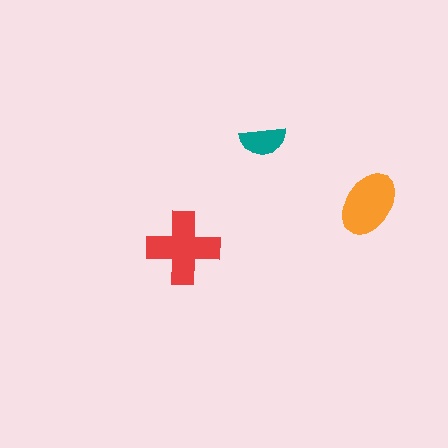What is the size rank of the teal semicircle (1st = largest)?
3rd.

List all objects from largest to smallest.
The red cross, the orange ellipse, the teal semicircle.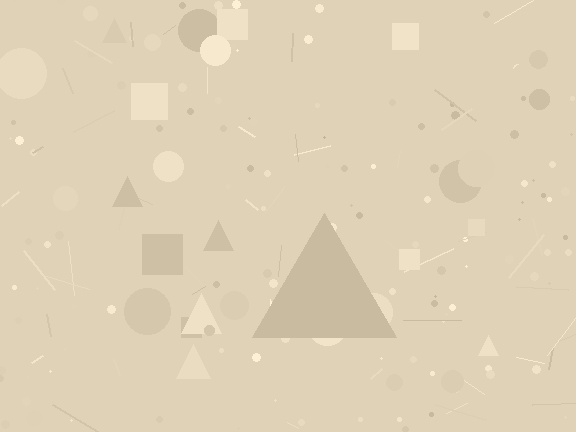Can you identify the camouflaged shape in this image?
The camouflaged shape is a triangle.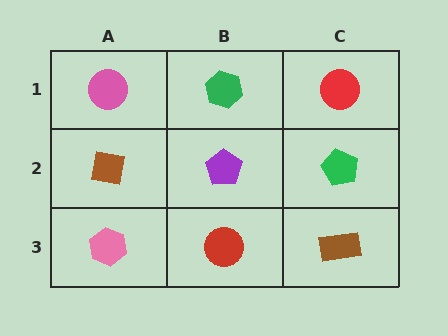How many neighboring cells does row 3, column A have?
2.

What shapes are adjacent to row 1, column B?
A purple pentagon (row 2, column B), a pink circle (row 1, column A), a red circle (row 1, column C).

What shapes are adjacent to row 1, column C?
A green pentagon (row 2, column C), a green hexagon (row 1, column B).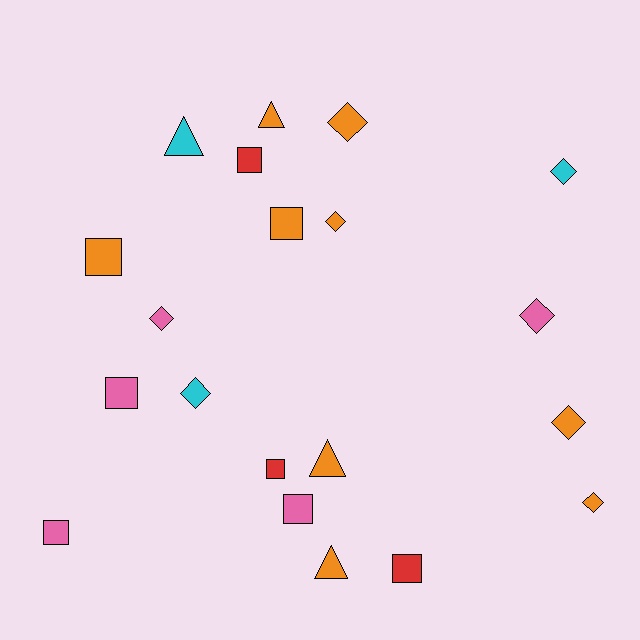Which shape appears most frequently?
Diamond, with 8 objects.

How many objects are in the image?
There are 20 objects.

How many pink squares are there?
There are 3 pink squares.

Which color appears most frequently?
Orange, with 9 objects.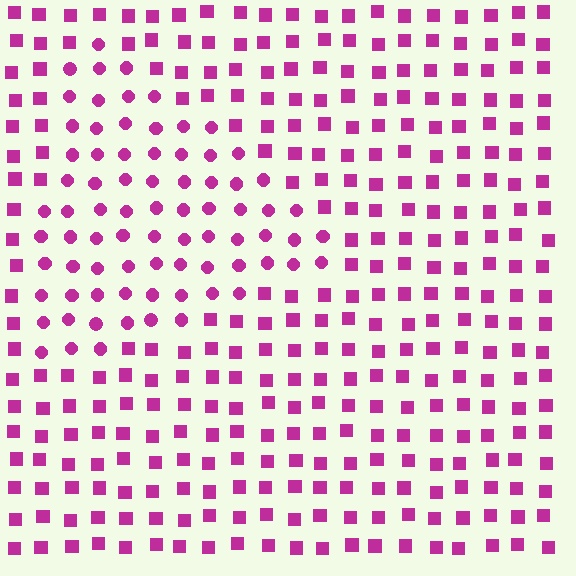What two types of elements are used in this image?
The image uses circles inside the triangle region and squares outside it.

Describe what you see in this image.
The image is filled with small magenta elements arranged in a uniform grid. A triangle-shaped region contains circles, while the surrounding area contains squares. The boundary is defined purely by the change in element shape.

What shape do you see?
I see a triangle.